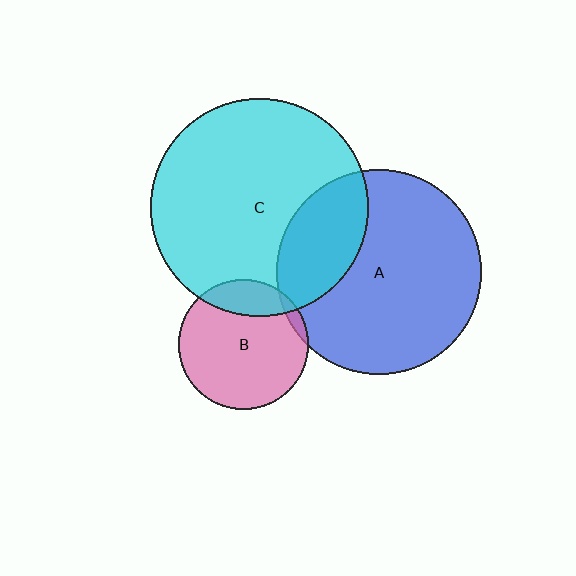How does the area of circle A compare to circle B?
Approximately 2.5 times.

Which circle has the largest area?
Circle C (cyan).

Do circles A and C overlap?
Yes.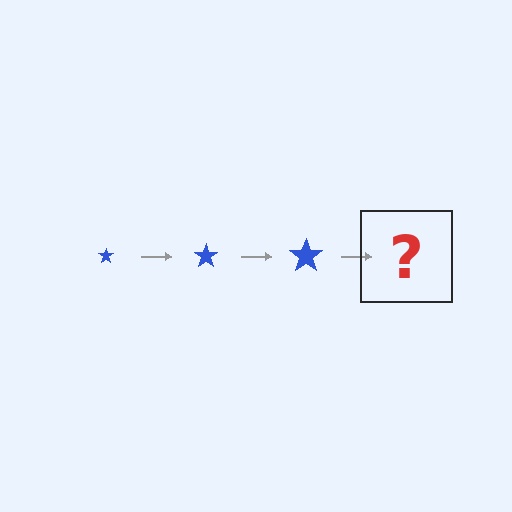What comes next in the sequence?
The next element should be a blue star, larger than the previous one.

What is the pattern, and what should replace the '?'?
The pattern is that the star gets progressively larger each step. The '?' should be a blue star, larger than the previous one.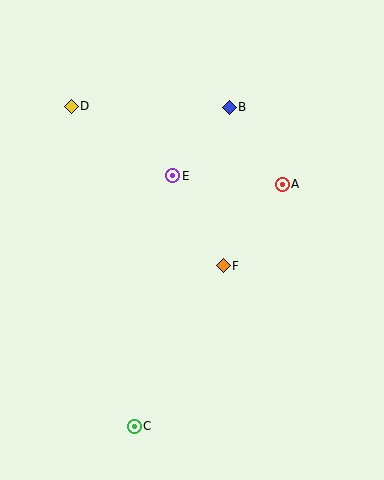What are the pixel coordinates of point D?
Point D is at (71, 106).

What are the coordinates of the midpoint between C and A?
The midpoint between C and A is at (208, 305).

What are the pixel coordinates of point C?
Point C is at (134, 426).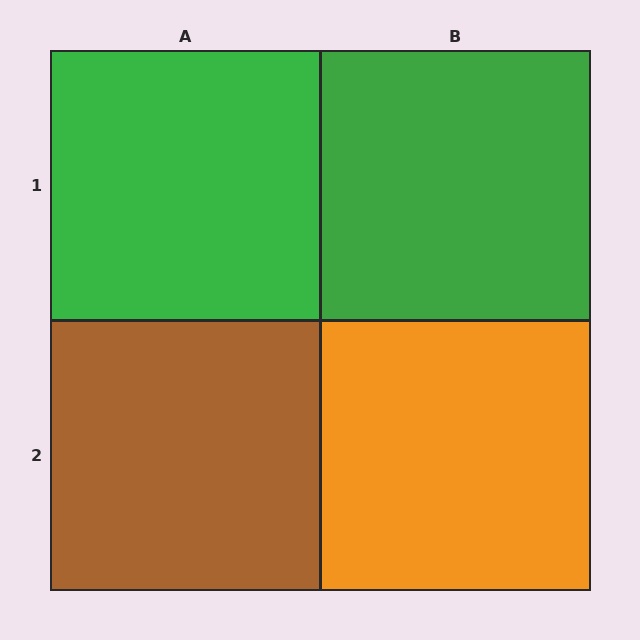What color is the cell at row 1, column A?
Green.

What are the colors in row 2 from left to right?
Brown, orange.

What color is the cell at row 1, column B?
Green.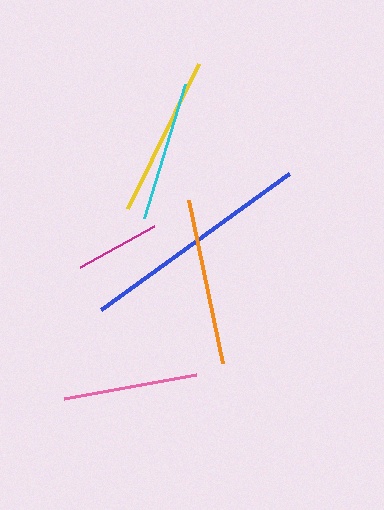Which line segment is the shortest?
The magenta line is the shortest at approximately 85 pixels.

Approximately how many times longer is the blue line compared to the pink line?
The blue line is approximately 1.7 times the length of the pink line.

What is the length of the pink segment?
The pink segment is approximately 134 pixels long.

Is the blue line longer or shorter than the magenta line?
The blue line is longer than the magenta line.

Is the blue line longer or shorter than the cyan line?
The blue line is longer than the cyan line.